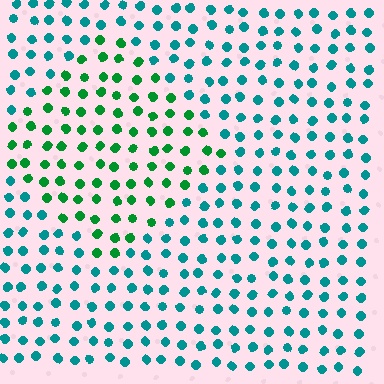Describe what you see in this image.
The image is filled with small teal elements in a uniform arrangement. A diamond-shaped region is visible where the elements are tinted to a slightly different hue, forming a subtle color boundary.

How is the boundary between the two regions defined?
The boundary is defined purely by a slight shift in hue (about 42 degrees). Spacing, size, and orientation are identical on both sides.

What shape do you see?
I see a diamond.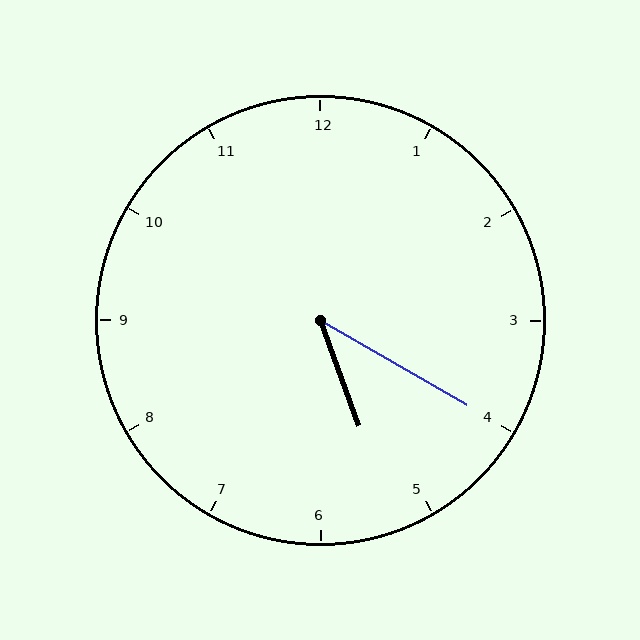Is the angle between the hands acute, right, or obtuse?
It is acute.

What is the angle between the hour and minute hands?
Approximately 40 degrees.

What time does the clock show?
5:20.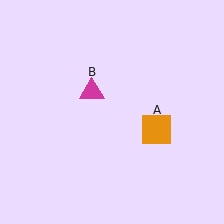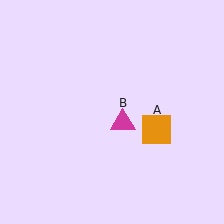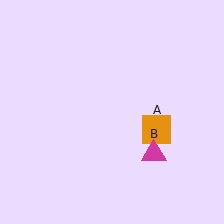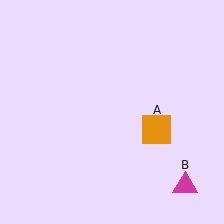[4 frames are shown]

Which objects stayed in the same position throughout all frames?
Orange square (object A) remained stationary.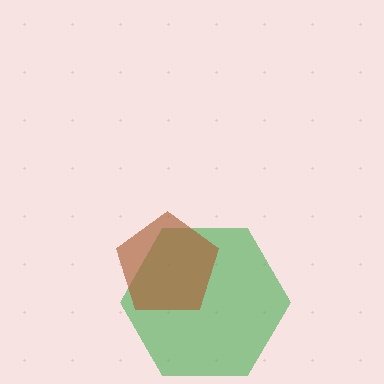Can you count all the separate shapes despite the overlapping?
Yes, there are 2 separate shapes.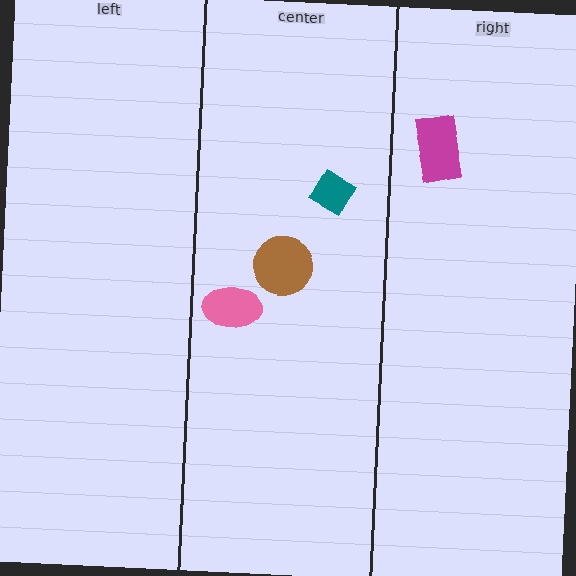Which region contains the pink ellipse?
The center region.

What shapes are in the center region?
The pink ellipse, the brown circle, the teal diamond.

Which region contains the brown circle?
The center region.